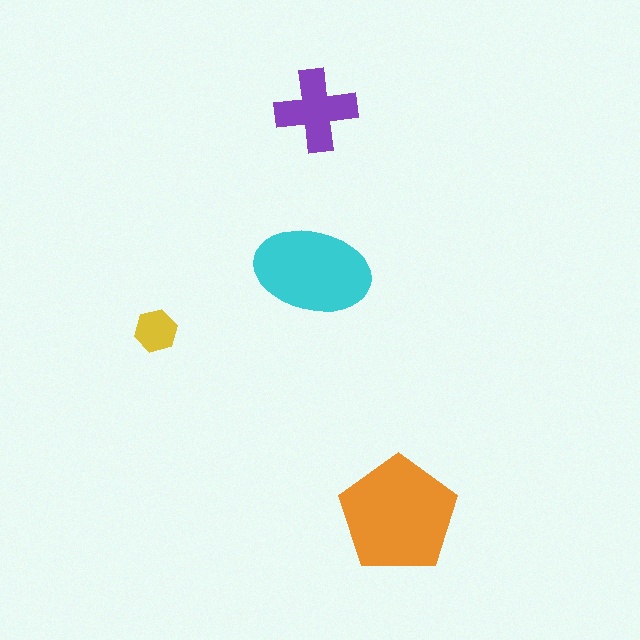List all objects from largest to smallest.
The orange pentagon, the cyan ellipse, the purple cross, the yellow hexagon.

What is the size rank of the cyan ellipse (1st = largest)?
2nd.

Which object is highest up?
The purple cross is topmost.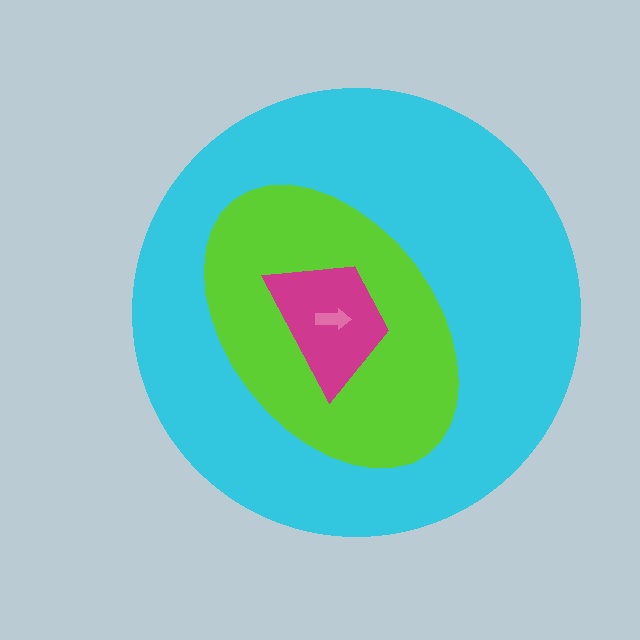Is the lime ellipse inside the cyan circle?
Yes.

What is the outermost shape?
The cyan circle.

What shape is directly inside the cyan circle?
The lime ellipse.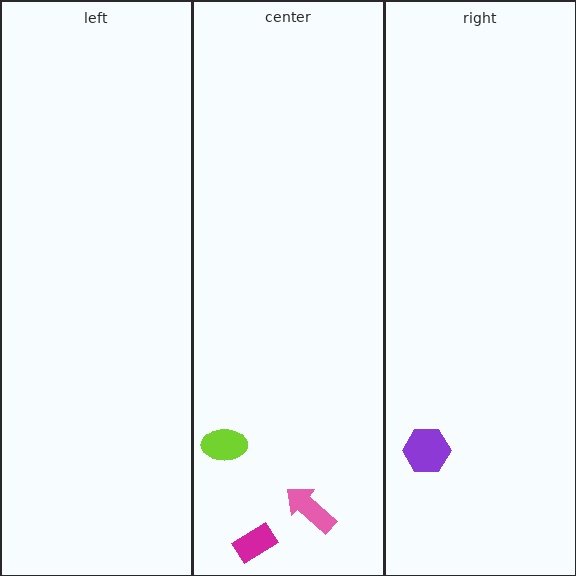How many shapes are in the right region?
1.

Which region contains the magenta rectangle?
The center region.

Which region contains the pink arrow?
The center region.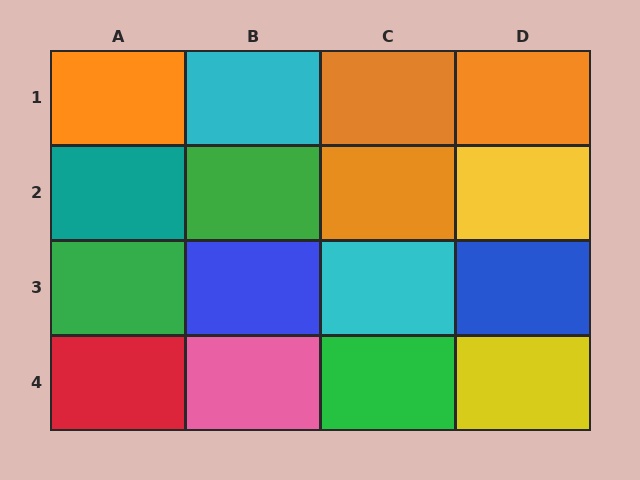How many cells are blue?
2 cells are blue.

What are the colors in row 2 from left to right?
Teal, green, orange, yellow.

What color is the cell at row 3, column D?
Blue.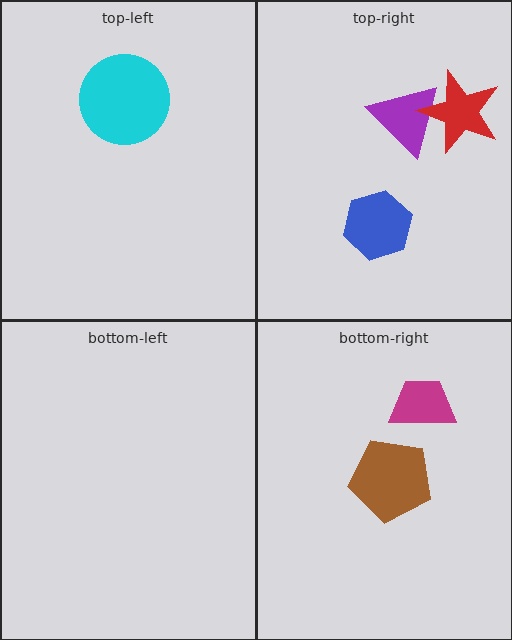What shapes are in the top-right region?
The purple triangle, the red star, the blue hexagon.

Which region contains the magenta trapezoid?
The bottom-right region.